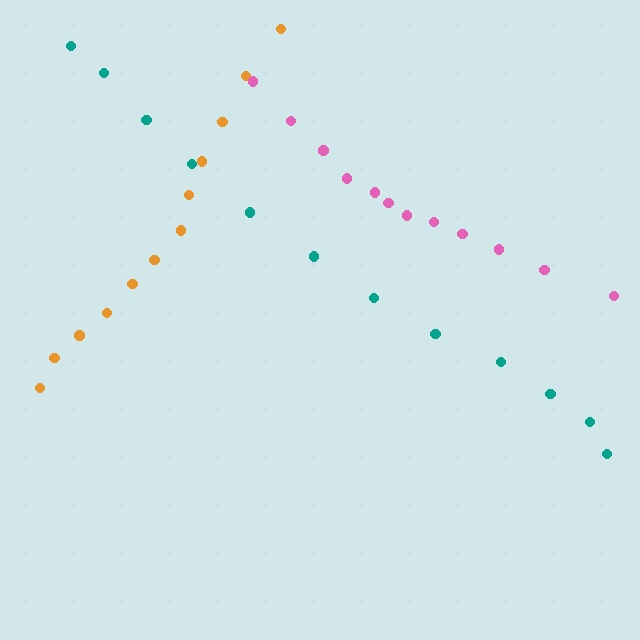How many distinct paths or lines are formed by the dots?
There are 3 distinct paths.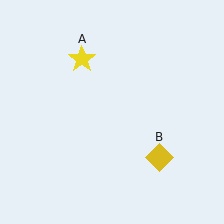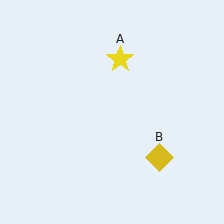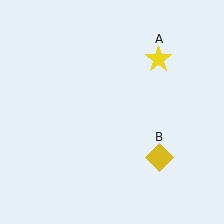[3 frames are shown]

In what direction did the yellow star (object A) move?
The yellow star (object A) moved right.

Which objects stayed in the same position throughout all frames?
Yellow diamond (object B) remained stationary.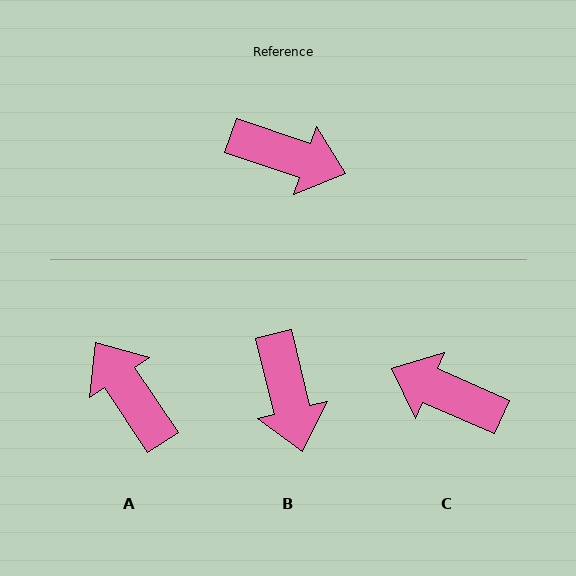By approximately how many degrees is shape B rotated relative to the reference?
Approximately 58 degrees clockwise.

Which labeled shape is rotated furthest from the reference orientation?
C, about 175 degrees away.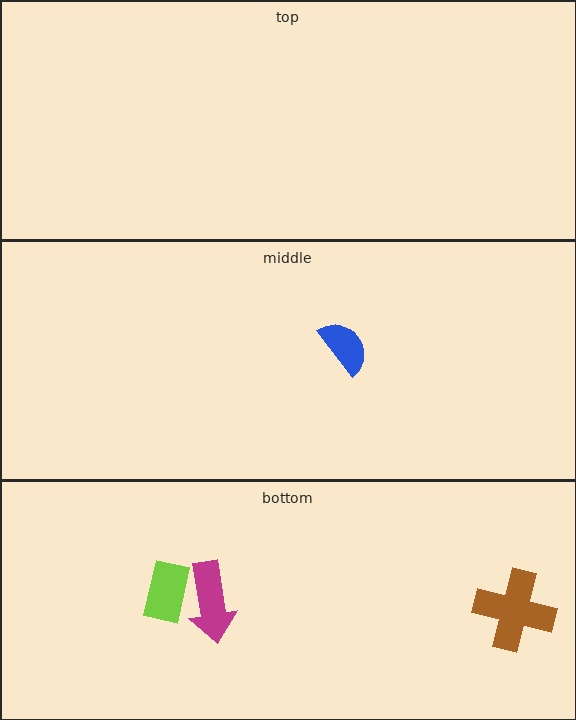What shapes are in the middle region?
The blue semicircle.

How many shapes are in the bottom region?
3.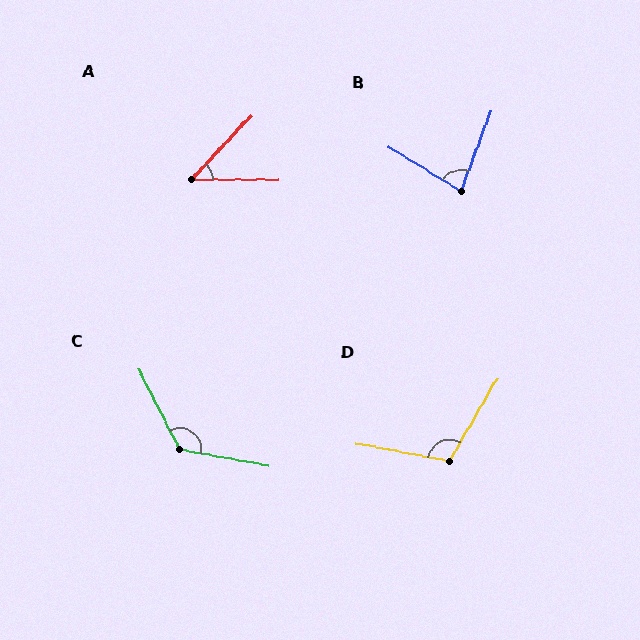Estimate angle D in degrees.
Approximately 110 degrees.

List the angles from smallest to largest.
A (47°), B (79°), D (110°), C (127°).